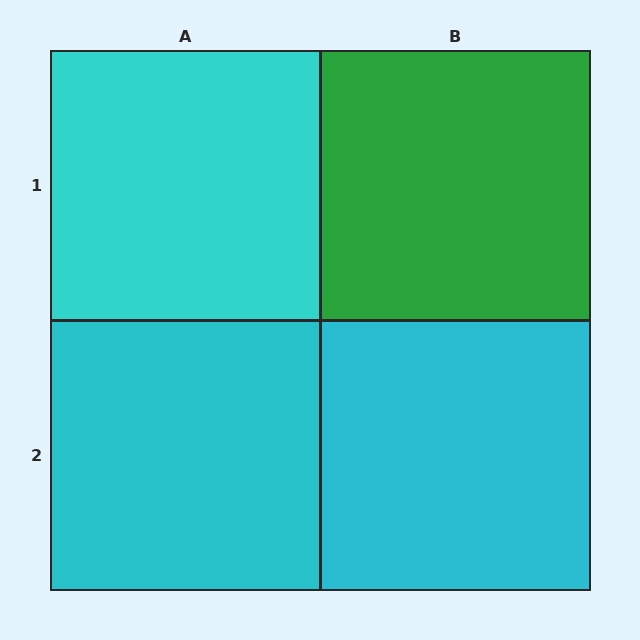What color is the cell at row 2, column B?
Cyan.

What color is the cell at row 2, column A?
Cyan.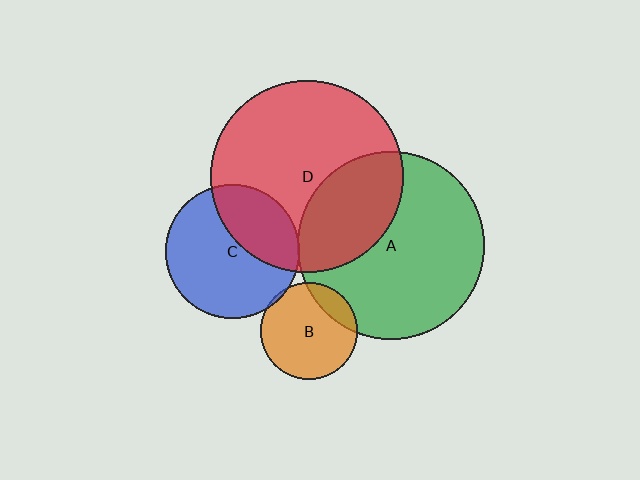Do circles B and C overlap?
Yes.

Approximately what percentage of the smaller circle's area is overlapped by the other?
Approximately 5%.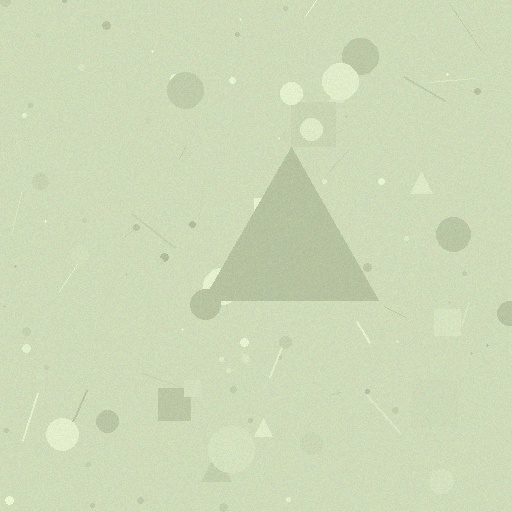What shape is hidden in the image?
A triangle is hidden in the image.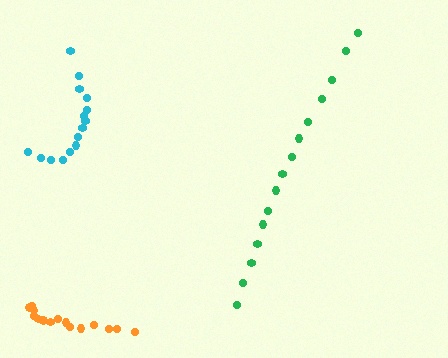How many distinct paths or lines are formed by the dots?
There are 3 distinct paths.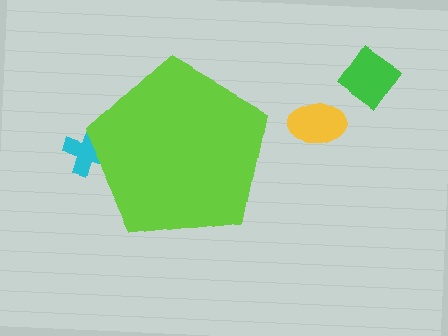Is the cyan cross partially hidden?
Yes, the cyan cross is partially hidden behind the lime pentagon.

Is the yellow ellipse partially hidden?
No, the yellow ellipse is fully visible.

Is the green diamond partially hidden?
No, the green diamond is fully visible.